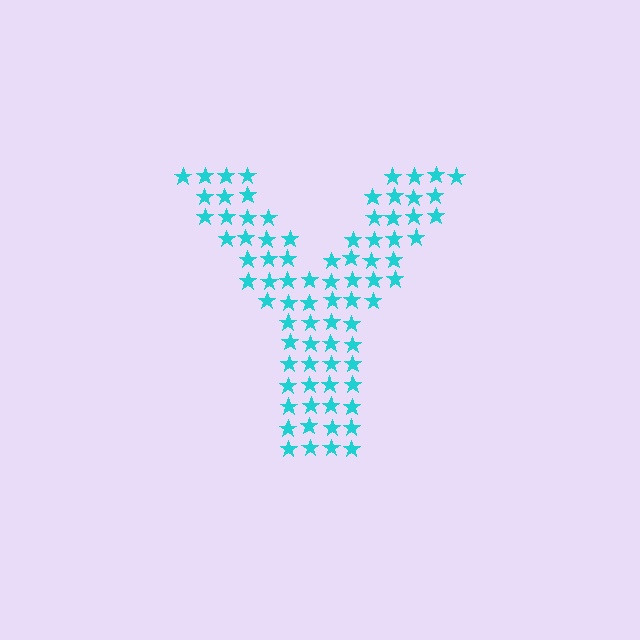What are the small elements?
The small elements are stars.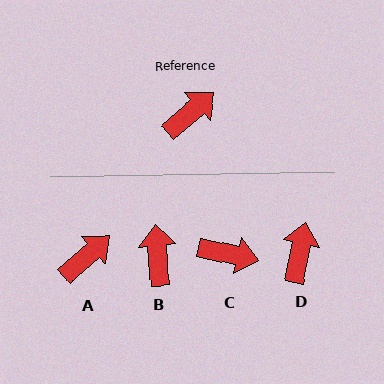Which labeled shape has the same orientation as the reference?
A.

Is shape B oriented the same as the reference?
No, it is off by about 53 degrees.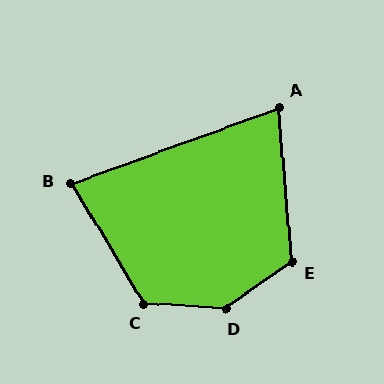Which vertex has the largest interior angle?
D, at approximately 141 degrees.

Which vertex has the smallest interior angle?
A, at approximately 75 degrees.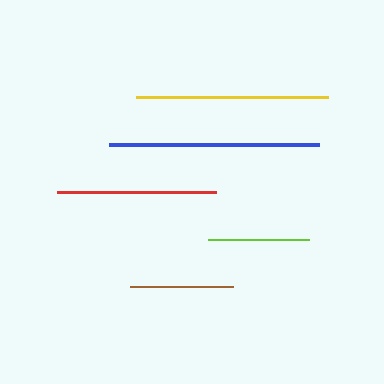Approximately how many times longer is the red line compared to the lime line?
The red line is approximately 1.6 times the length of the lime line.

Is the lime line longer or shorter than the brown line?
The brown line is longer than the lime line.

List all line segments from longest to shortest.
From longest to shortest: blue, yellow, red, brown, lime.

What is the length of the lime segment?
The lime segment is approximately 101 pixels long.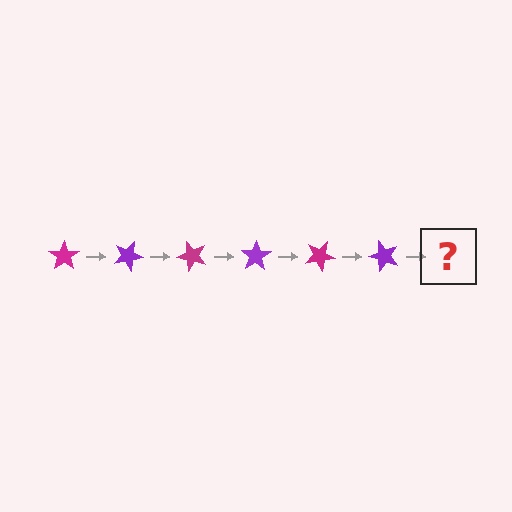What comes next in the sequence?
The next element should be a magenta star, rotated 150 degrees from the start.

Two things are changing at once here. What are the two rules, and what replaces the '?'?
The two rules are that it rotates 25 degrees each step and the color cycles through magenta and purple. The '?' should be a magenta star, rotated 150 degrees from the start.